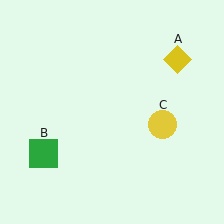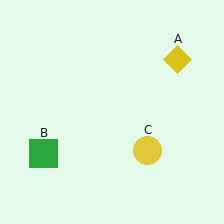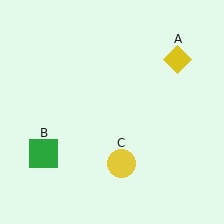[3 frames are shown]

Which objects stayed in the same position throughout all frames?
Yellow diamond (object A) and green square (object B) remained stationary.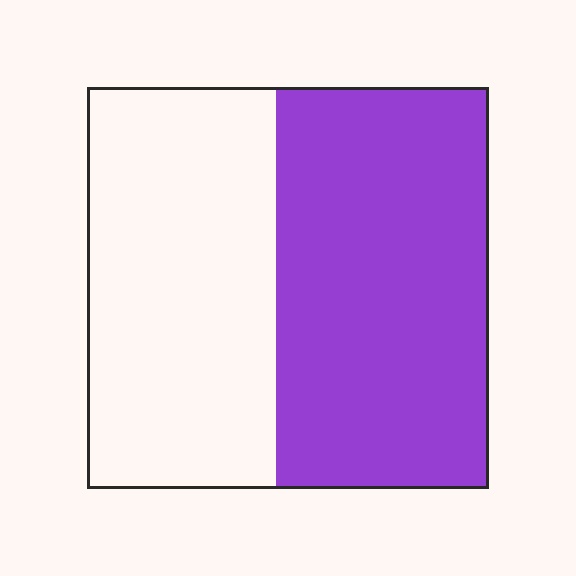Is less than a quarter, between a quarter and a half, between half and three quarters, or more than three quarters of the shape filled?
Between half and three quarters.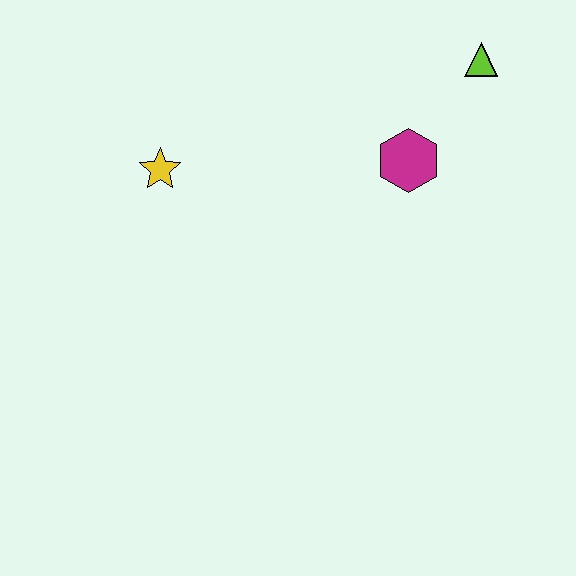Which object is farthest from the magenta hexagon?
The yellow star is farthest from the magenta hexagon.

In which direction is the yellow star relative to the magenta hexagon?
The yellow star is to the left of the magenta hexagon.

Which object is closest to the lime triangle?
The magenta hexagon is closest to the lime triangle.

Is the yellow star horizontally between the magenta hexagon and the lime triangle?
No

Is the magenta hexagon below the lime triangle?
Yes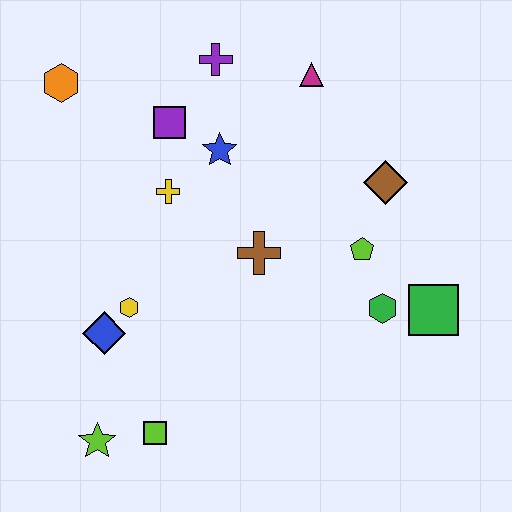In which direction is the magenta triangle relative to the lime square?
The magenta triangle is above the lime square.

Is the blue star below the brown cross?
No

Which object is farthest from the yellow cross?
The green square is farthest from the yellow cross.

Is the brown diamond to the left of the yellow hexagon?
No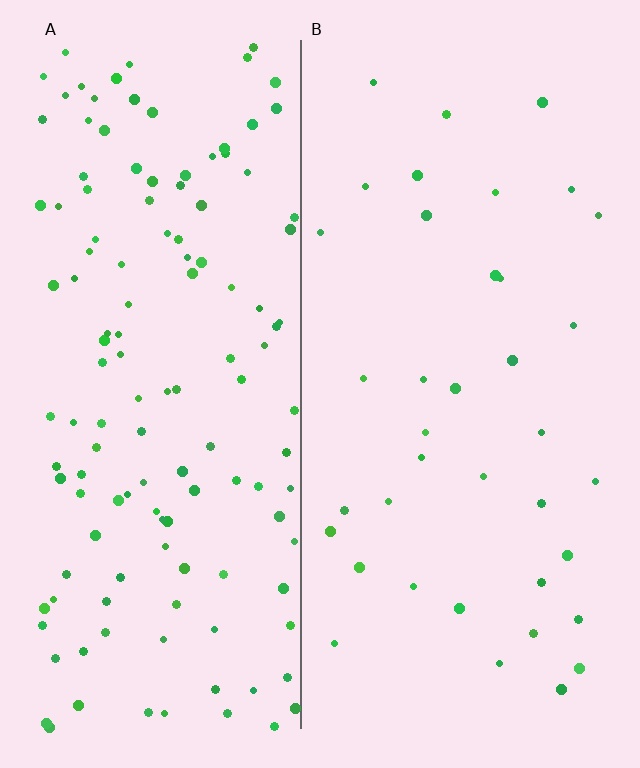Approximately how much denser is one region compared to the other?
Approximately 3.6× — region A over region B.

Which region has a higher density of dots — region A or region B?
A (the left).